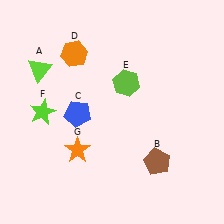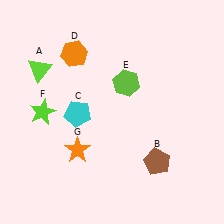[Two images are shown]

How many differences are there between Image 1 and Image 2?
There is 1 difference between the two images.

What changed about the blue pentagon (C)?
In Image 1, C is blue. In Image 2, it changed to cyan.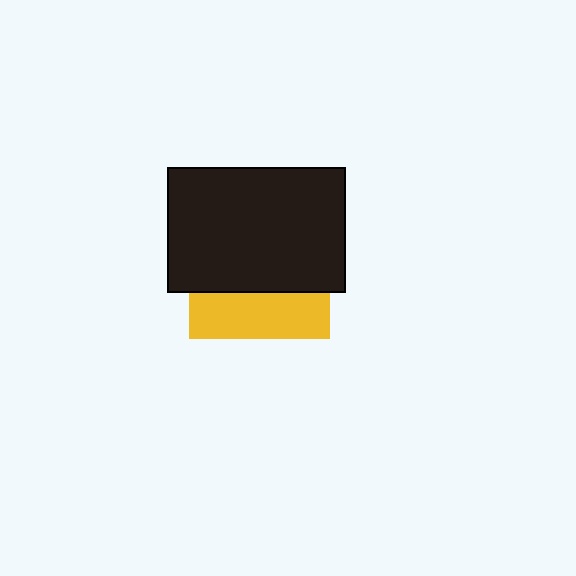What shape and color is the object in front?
The object in front is a black rectangle.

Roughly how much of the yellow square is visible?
A small part of it is visible (roughly 32%).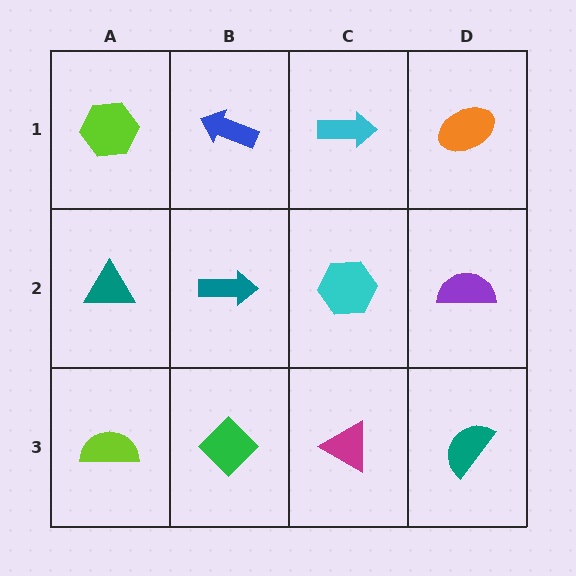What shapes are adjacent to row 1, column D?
A purple semicircle (row 2, column D), a cyan arrow (row 1, column C).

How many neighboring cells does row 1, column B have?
3.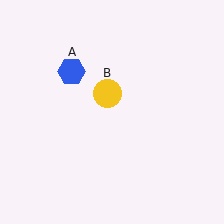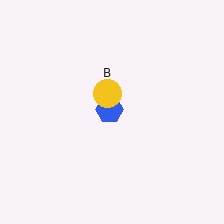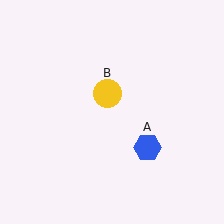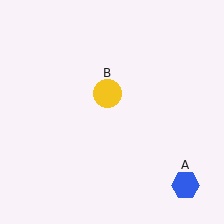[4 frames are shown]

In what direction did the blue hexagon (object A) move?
The blue hexagon (object A) moved down and to the right.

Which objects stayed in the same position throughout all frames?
Yellow circle (object B) remained stationary.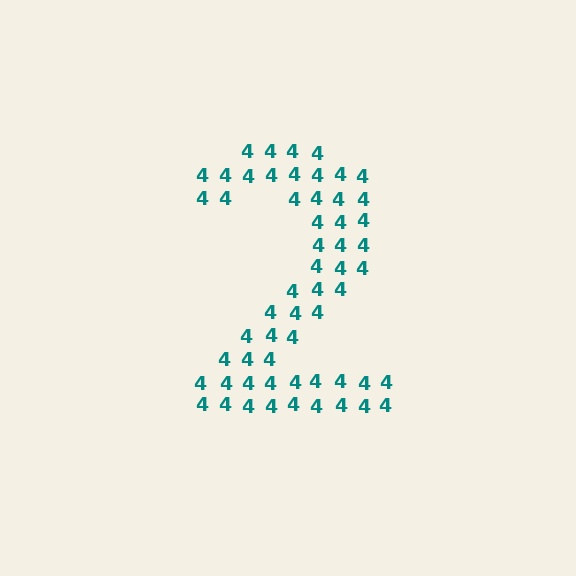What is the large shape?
The large shape is the digit 2.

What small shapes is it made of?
It is made of small digit 4's.